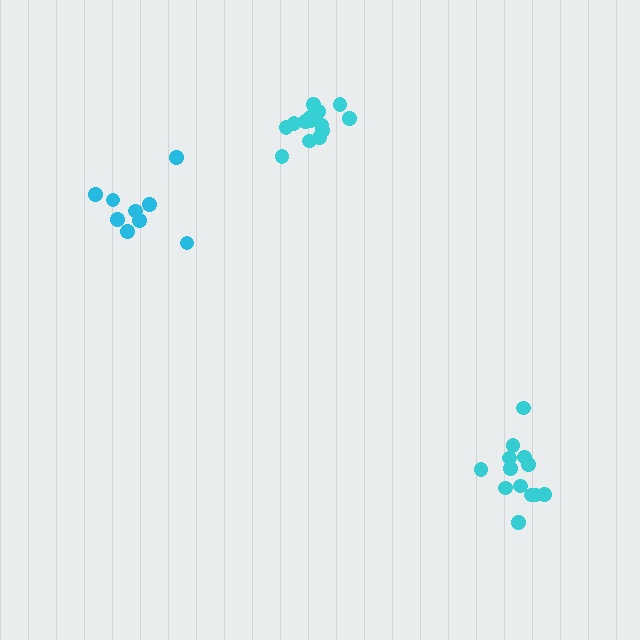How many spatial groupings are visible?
There are 3 spatial groupings.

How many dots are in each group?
Group 1: 13 dots, Group 2: 14 dots, Group 3: 9 dots (36 total).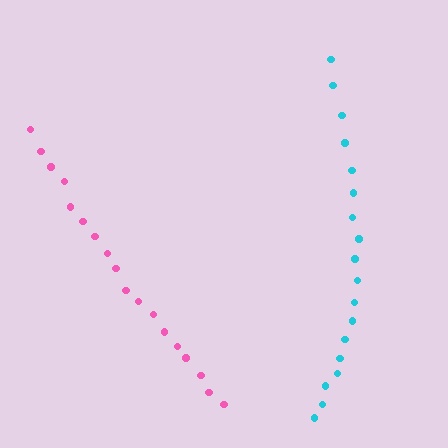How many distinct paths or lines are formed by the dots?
There are 2 distinct paths.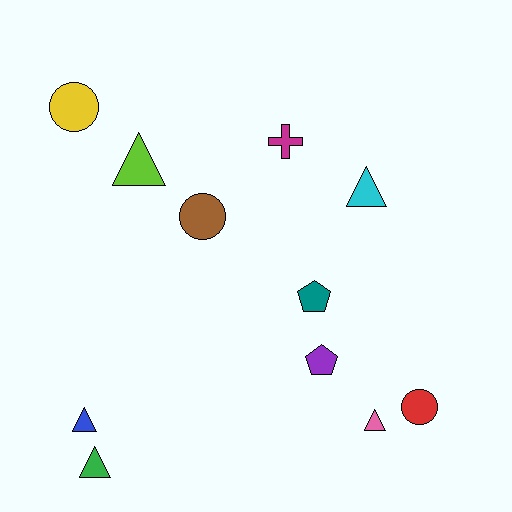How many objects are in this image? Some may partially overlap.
There are 11 objects.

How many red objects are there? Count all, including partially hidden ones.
There is 1 red object.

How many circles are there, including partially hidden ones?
There are 3 circles.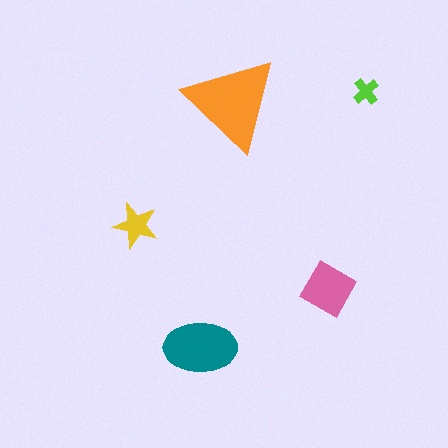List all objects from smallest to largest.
The lime cross, the yellow star, the pink diamond, the teal ellipse, the orange triangle.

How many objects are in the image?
There are 5 objects in the image.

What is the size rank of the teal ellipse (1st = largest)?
2nd.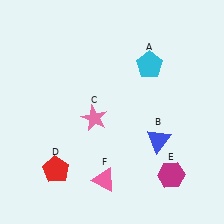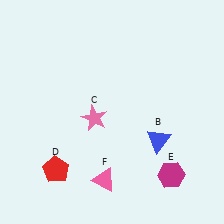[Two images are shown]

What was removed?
The cyan pentagon (A) was removed in Image 2.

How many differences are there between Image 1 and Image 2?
There is 1 difference between the two images.